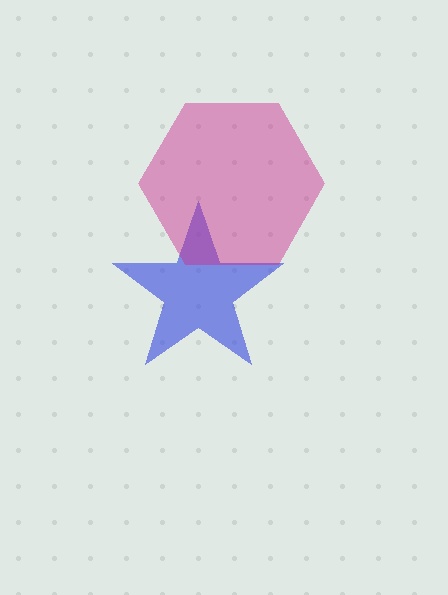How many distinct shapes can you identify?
There are 2 distinct shapes: a blue star, a magenta hexagon.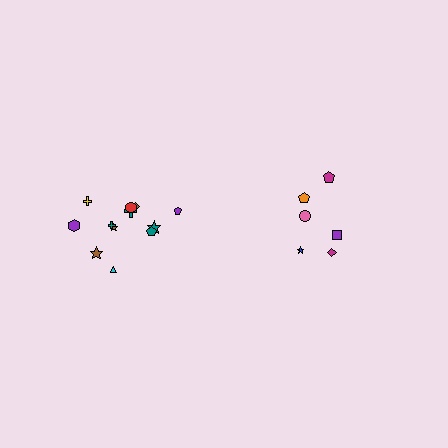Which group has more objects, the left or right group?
The left group.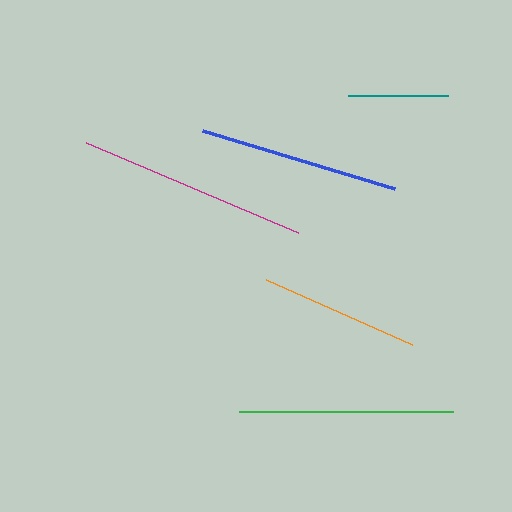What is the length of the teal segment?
The teal segment is approximately 100 pixels long.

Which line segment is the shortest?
The teal line is the shortest at approximately 100 pixels.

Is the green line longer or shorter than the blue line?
The green line is longer than the blue line.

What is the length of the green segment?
The green segment is approximately 213 pixels long.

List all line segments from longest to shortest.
From longest to shortest: magenta, green, blue, orange, teal.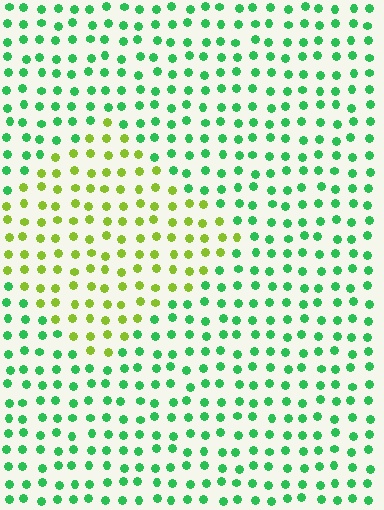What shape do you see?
I see a diamond.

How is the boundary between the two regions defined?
The boundary is defined purely by a slight shift in hue (about 53 degrees). Spacing, size, and orientation are identical on both sides.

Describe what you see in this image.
The image is filled with small green elements in a uniform arrangement. A diamond-shaped region is visible where the elements are tinted to a slightly different hue, forming a subtle color boundary.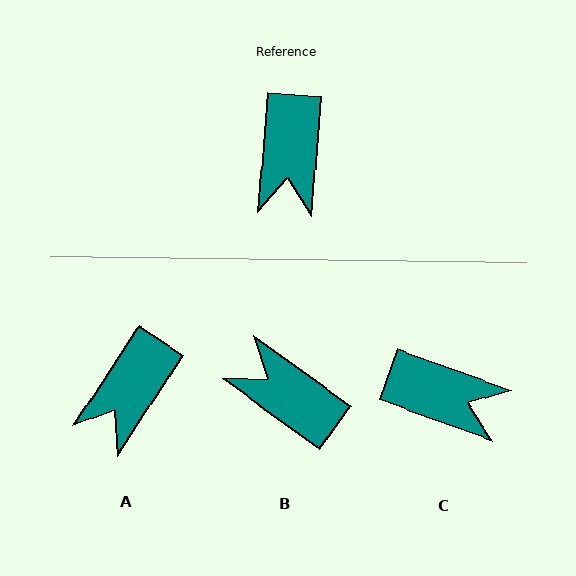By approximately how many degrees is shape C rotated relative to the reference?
Approximately 75 degrees counter-clockwise.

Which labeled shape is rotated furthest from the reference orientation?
B, about 121 degrees away.